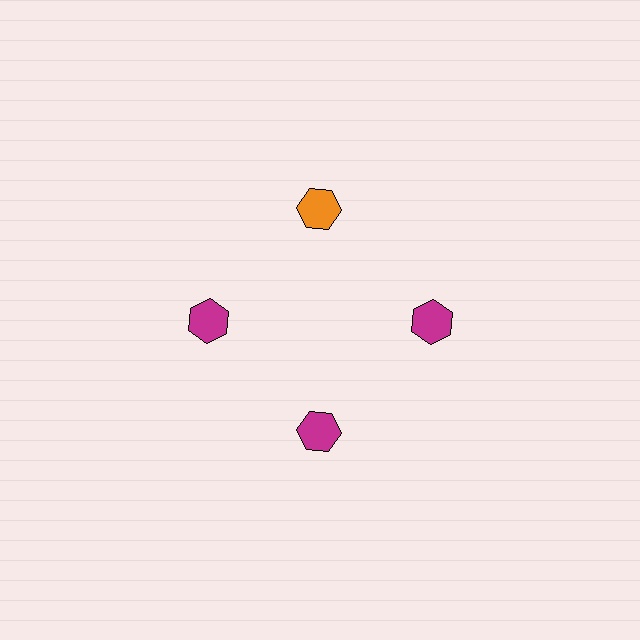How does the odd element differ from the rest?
It has a different color: orange instead of magenta.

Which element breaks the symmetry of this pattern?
The orange hexagon at roughly the 12 o'clock position breaks the symmetry. All other shapes are magenta hexagons.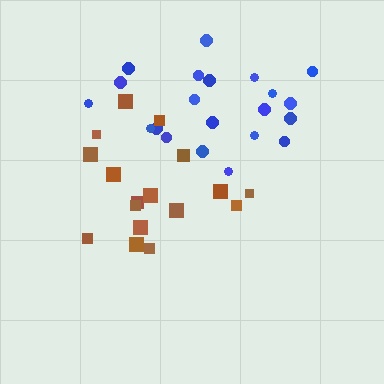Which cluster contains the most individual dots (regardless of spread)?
Blue (21).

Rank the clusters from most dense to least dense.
brown, blue.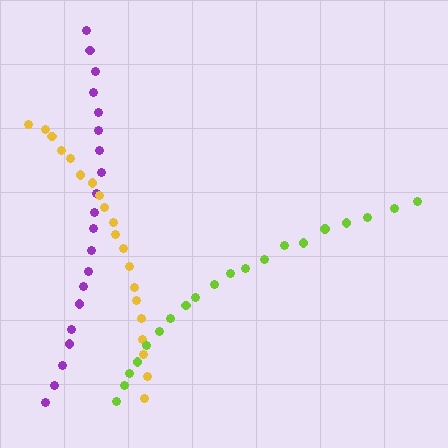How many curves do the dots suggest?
There are 3 distinct paths.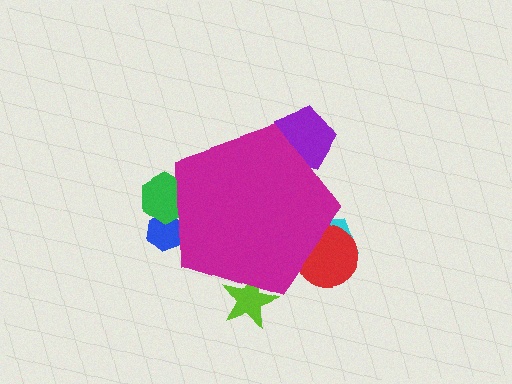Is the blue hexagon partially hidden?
Yes, the blue hexagon is partially hidden behind the magenta pentagon.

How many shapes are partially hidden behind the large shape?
6 shapes are partially hidden.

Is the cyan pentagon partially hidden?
Yes, the cyan pentagon is partially hidden behind the magenta pentagon.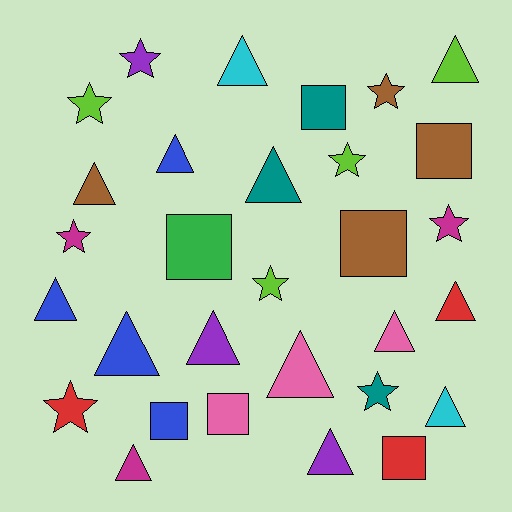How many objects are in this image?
There are 30 objects.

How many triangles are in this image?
There are 14 triangles.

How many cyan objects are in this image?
There are 2 cyan objects.